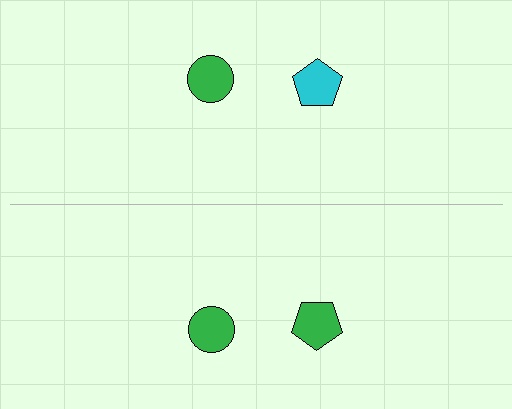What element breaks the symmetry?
The green pentagon on the bottom side breaks the symmetry — its mirror counterpart is cyan.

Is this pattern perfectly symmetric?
No, the pattern is not perfectly symmetric. The green pentagon on the bottom side breaks the symmetry — its mirror counterpart is cyan.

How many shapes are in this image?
There are 4 shapes in this image.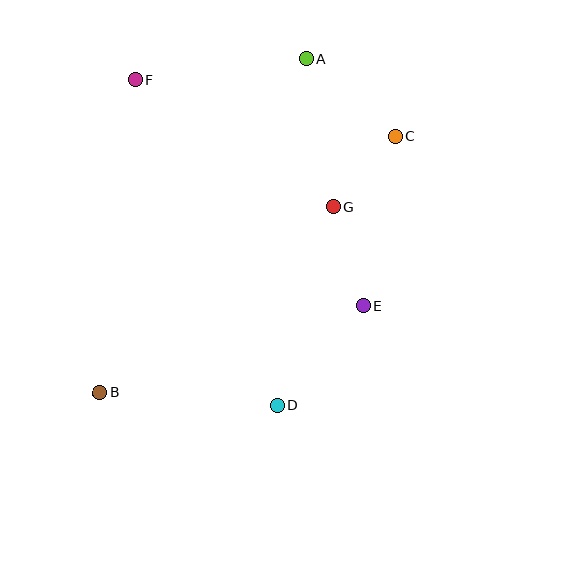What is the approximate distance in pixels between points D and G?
The distance between D and G is approximately 207 pixels.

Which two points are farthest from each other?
Points A and B are farthest from each other.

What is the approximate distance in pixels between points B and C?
The distance between B and C is approximately 391 pixels.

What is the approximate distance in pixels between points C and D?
The distance between C and D is approximately 294 pixels.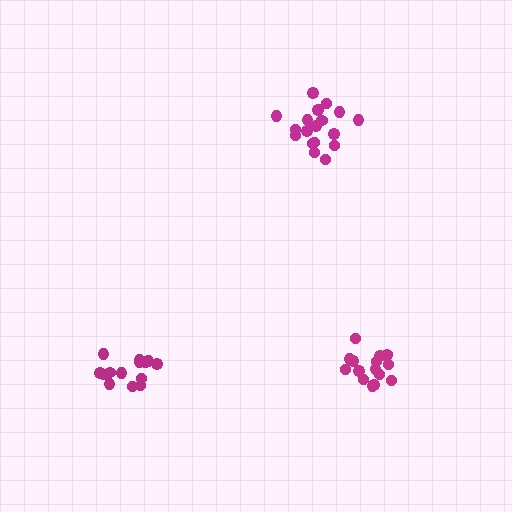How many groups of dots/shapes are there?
There are 3 groups.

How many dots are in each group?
Group 1: 15 dots, Group 2: 19 dots, Group 3: 17 dots (51 total).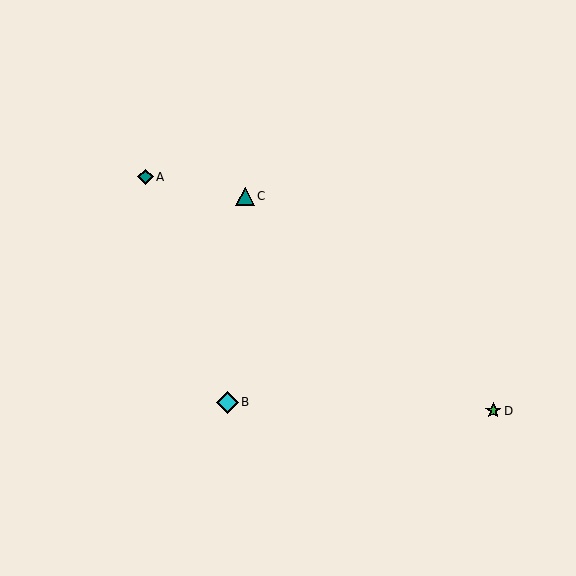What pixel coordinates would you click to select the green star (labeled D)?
Click at (493, 411) to select the green star D.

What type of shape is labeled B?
Shape B is a cyan diamond.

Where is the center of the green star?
The center of the green star is at (493, 411).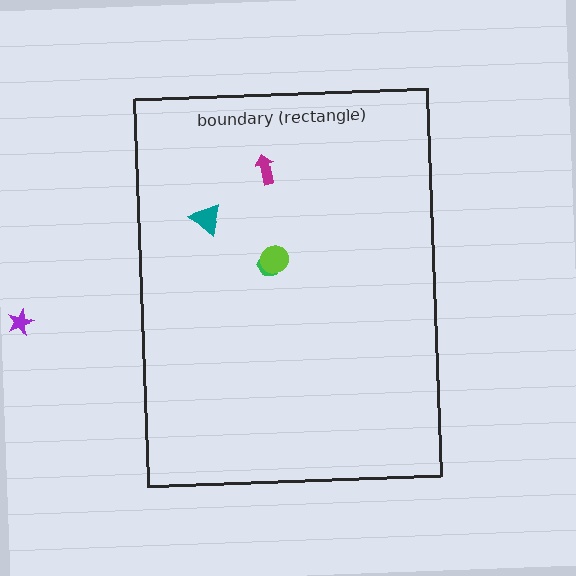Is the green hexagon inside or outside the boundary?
Inside.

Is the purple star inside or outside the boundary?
Outside.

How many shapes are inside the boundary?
4 inside, 1 outside.